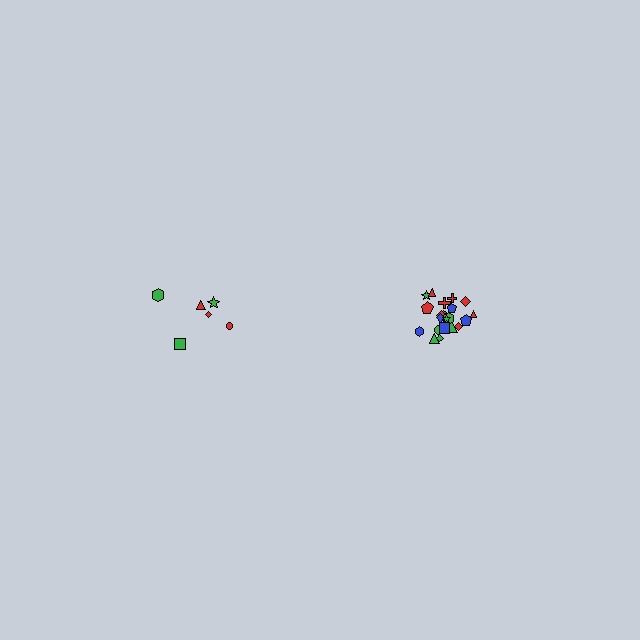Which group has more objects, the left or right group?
The right group.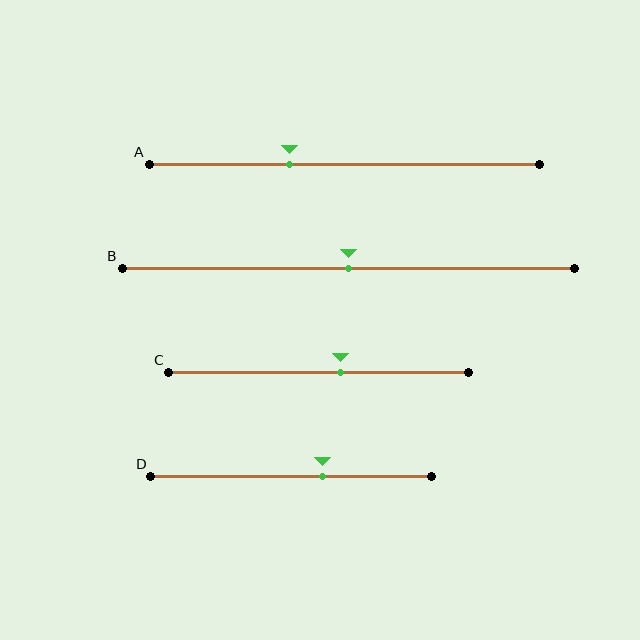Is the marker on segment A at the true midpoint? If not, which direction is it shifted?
No, the marker on segment A is shifted to the left by about 14% of the segment length.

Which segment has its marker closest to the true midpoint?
Segment B has its marker closest to the true midpoint.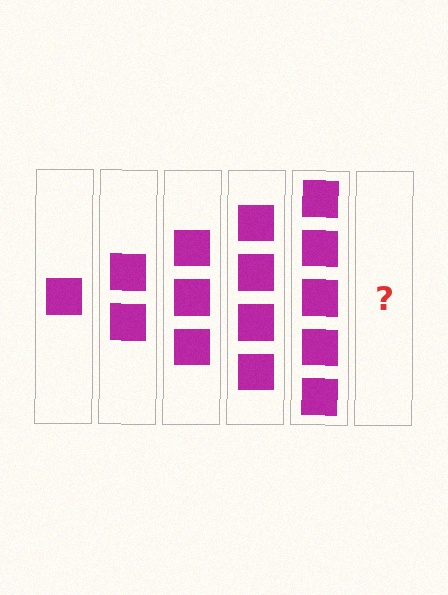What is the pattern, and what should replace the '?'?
The pattern is that each step adds one more square. The '?' should be 6 squares.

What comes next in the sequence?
The next element should be 6 squares.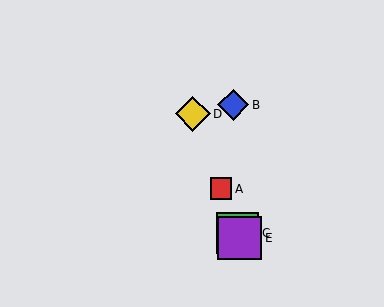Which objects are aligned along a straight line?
Objects A, C, D, E are aligned along a straight line.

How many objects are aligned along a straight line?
4 objects (A, C, D, E) are aligned along a straight line.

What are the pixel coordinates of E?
Object E is at (240, 238).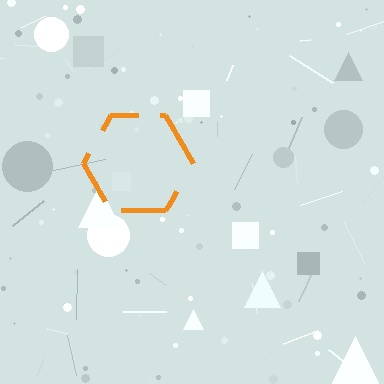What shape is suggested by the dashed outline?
The dashed outline suggests a hexagon.